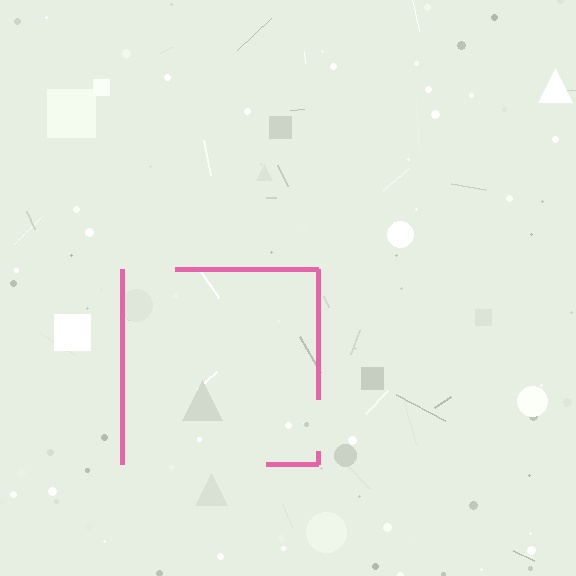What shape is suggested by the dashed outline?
The dashed outline suggests a square.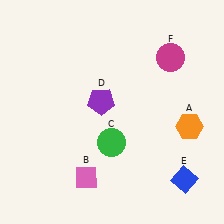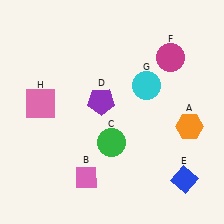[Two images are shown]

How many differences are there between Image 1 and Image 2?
There are 2 differences between the two images.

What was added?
A cyan circle (G), a pink square (H) were added in Image 2.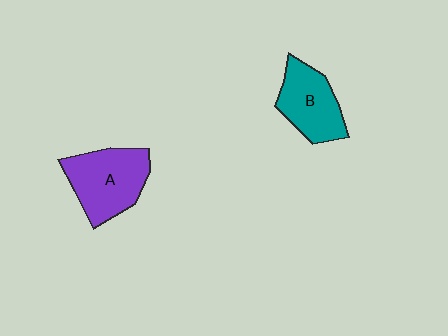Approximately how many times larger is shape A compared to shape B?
Approximately 1.2 times.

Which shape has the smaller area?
Shape B (teal).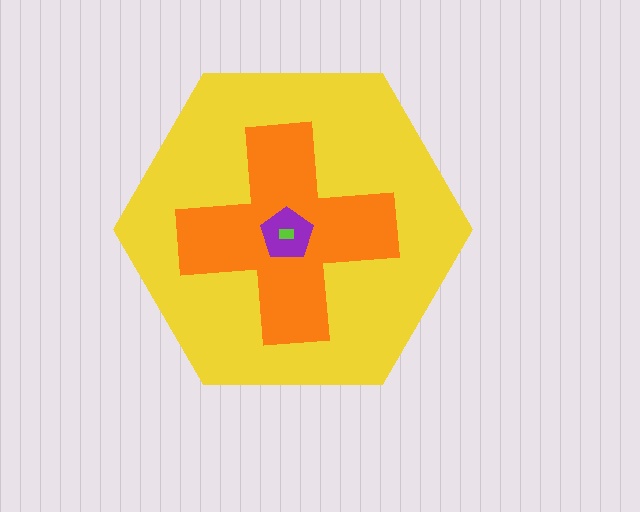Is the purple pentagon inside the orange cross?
Yes.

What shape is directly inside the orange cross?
The purple pentagon.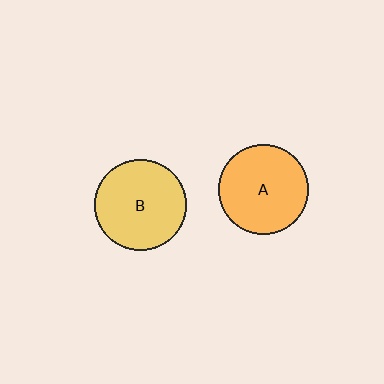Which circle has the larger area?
Circle B (yellow).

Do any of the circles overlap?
No, none of the circles overlap.